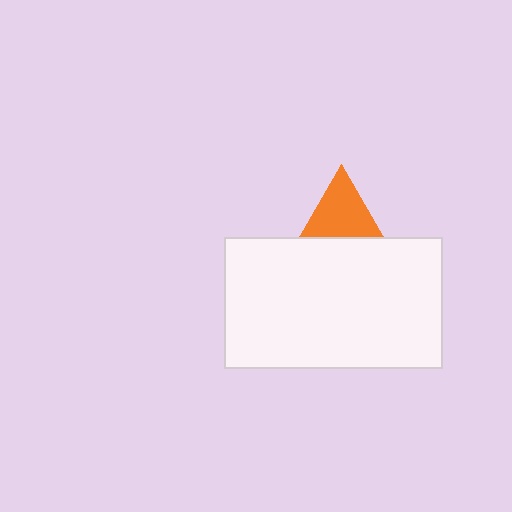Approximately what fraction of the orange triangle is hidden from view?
Roughly 51% of the orange triangle is hidden behind the white rectangle.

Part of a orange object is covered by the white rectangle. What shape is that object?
It is a triangle.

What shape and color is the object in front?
The object in front is a white rectangle.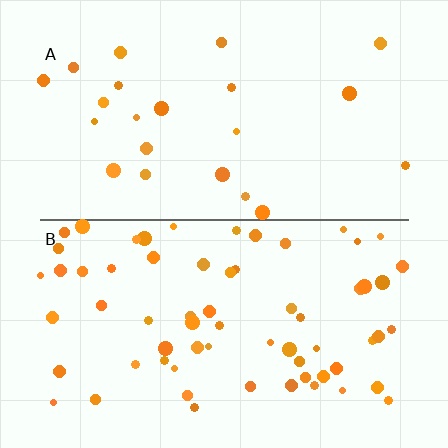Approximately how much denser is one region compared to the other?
Approximately 2.9× — region B over region A.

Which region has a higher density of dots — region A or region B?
B (the bottom).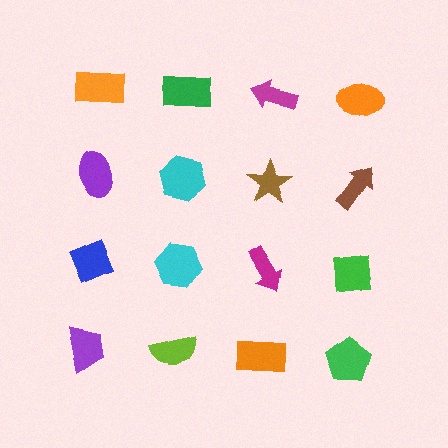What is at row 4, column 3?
An orange rectangle.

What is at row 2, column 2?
A cyan hexagon.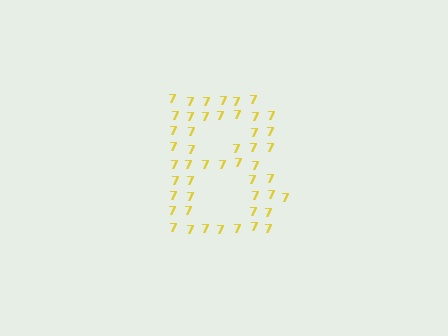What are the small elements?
The small elements are digit 7's.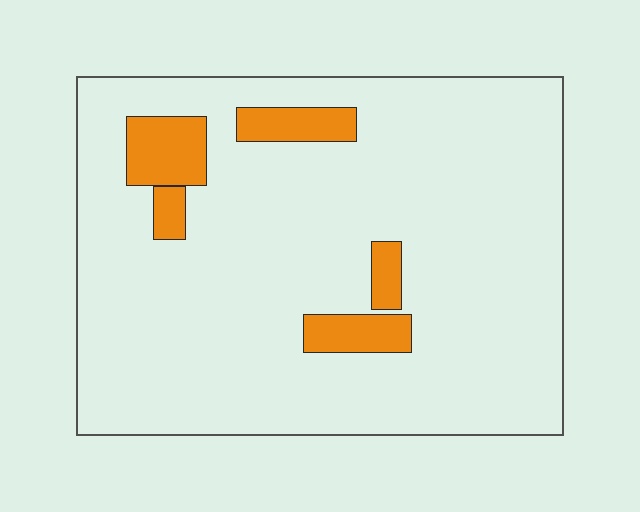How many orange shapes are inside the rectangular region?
5.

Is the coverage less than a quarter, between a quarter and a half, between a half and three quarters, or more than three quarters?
Less than a quarter.